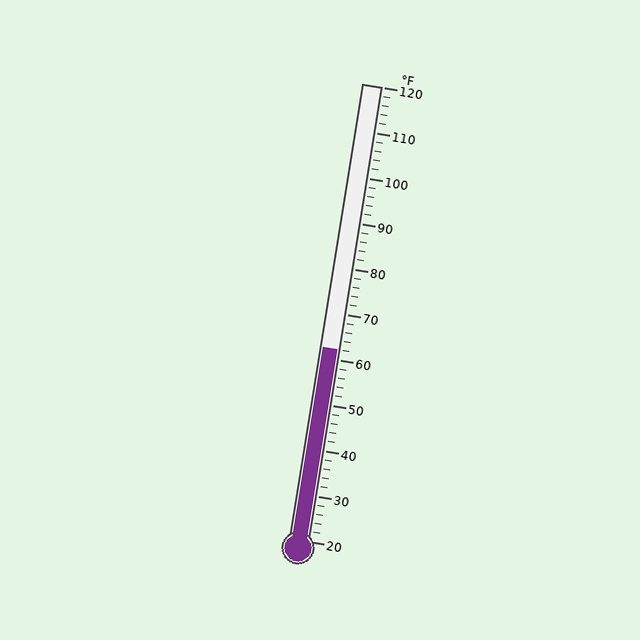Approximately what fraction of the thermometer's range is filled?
The thermometer is filled to approximately 40% of its range.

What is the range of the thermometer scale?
The thermometer scale ranges from 20°F to 120°F.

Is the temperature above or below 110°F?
The temperature is below 110°F.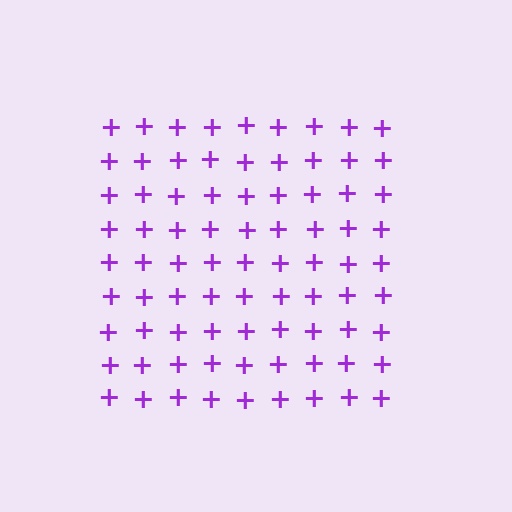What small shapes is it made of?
It is made of small plus signs.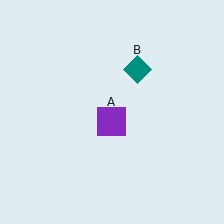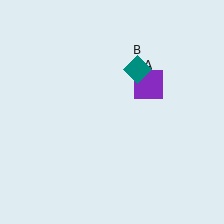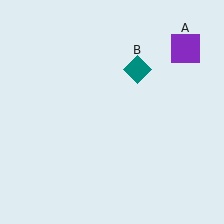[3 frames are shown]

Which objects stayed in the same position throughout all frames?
Teal diamond (object B) remained stationary.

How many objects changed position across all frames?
1 object changed position: purple square (object A).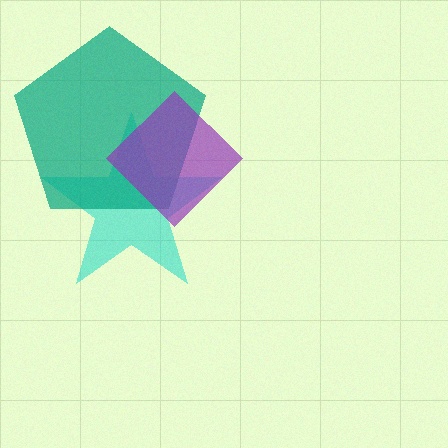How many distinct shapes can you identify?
There are 3 distinct shapes: a cyan star, a teal pentagon, a purple diamond.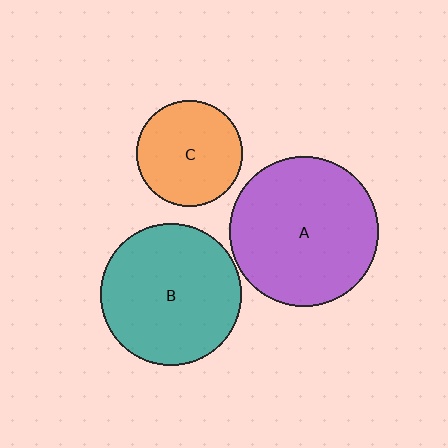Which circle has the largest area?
Circle A (purple).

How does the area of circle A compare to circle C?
Approximately 2.0 times.